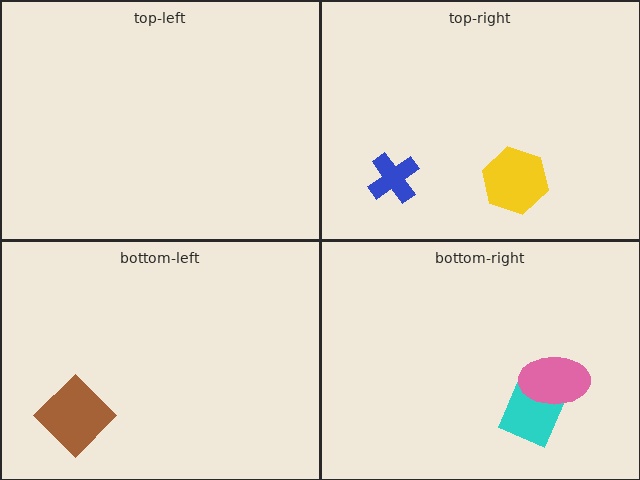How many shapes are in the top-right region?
2.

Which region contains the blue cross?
The top-right region.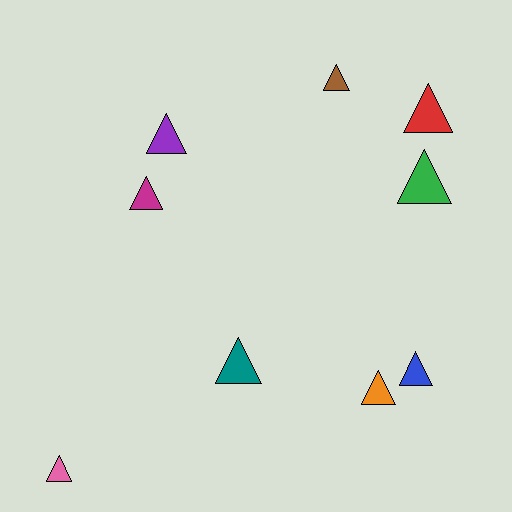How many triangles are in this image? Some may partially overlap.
There are 9 triangles.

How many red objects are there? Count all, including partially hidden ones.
There is 1 red object.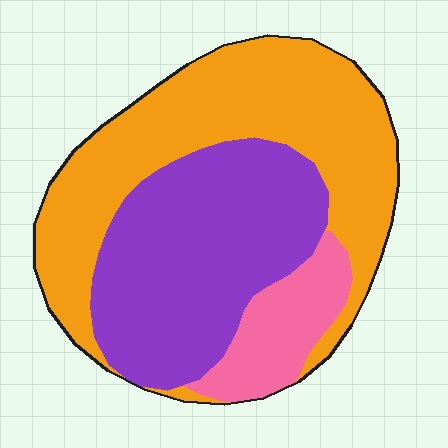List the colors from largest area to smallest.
From largest to smallest: orange, purple, pink.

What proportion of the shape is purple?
Purple covers around 40% of the shape.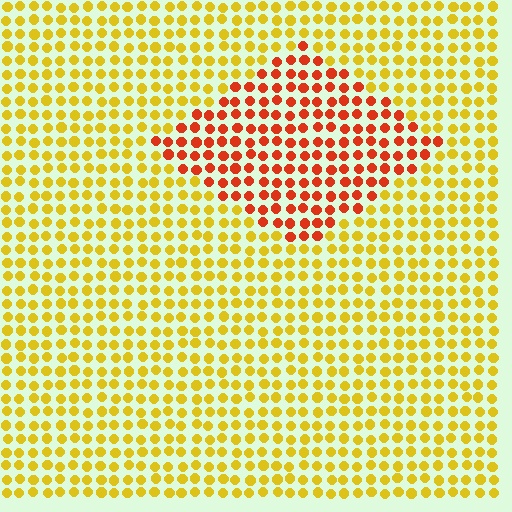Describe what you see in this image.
The image is filled with small yellow elements in a uniform arrangement. A diamond-shaped region is visible where the elements are tinted to a slightly different hue, forming a subtle color boundary.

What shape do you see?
I see a diamond.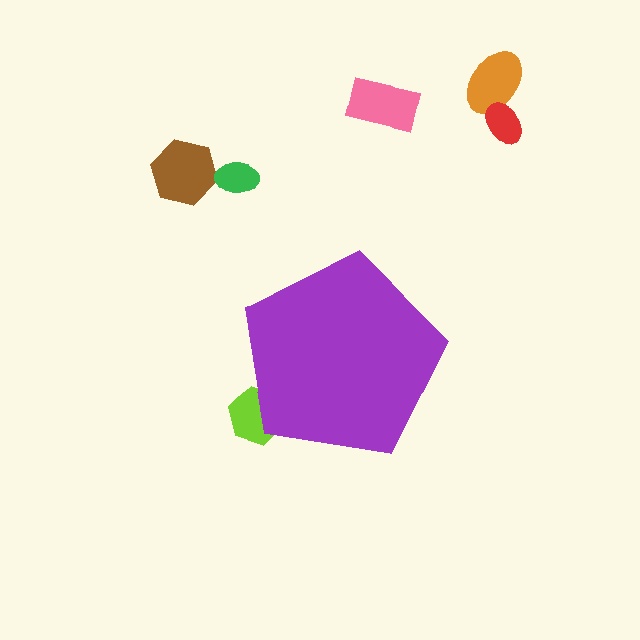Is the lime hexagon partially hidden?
Yes, the lime hexagon is partially hidden behind the purple pentagon.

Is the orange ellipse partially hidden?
No, the orange ellipse is fully visible.